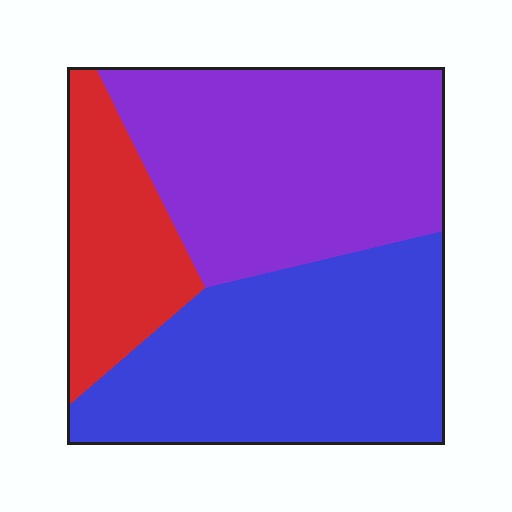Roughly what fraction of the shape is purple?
Purple takes up about two fifths (2/5) of the shape.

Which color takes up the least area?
Red, at roughly 20%.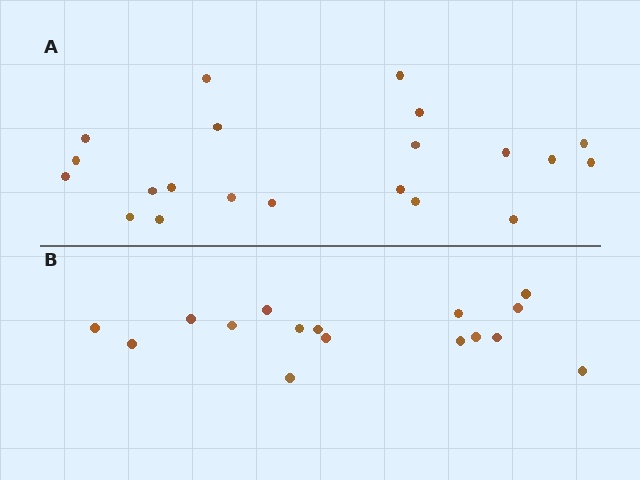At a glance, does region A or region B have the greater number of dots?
Region A (the top region) has more dots.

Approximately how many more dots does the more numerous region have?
Region A has about 5 more dots than region B.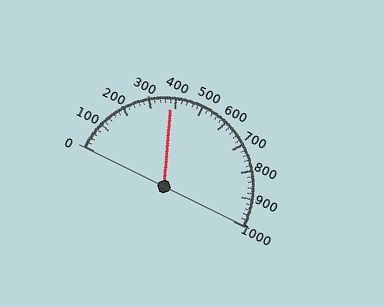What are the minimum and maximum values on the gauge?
The gauge ranges from 0 to 1000.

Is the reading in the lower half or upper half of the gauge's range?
The reading is in the lower half of the range (0 to 1000).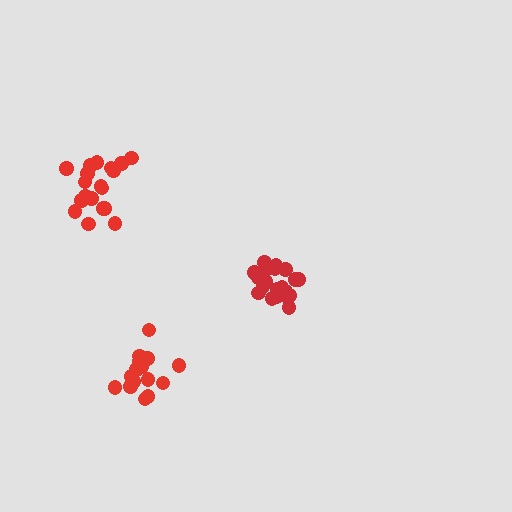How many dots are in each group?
Group 1: 21 dots, Group 2: 15 dots, Group 3: 19 dots (55 total).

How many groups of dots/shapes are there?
There are 3 groups.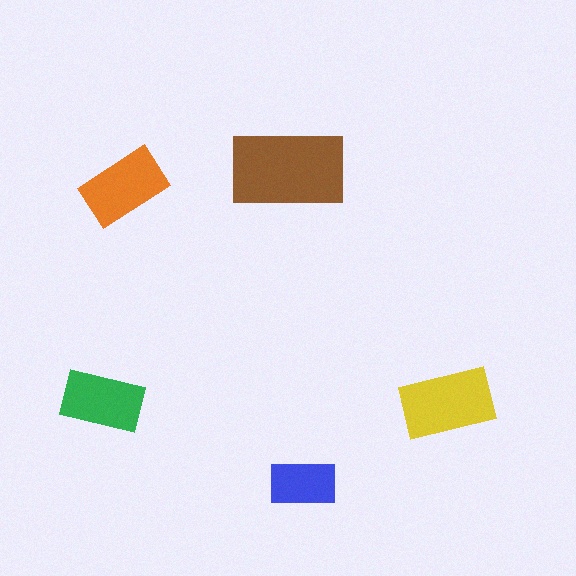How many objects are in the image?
There are 5 objects in the image.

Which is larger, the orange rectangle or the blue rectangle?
The orange one.